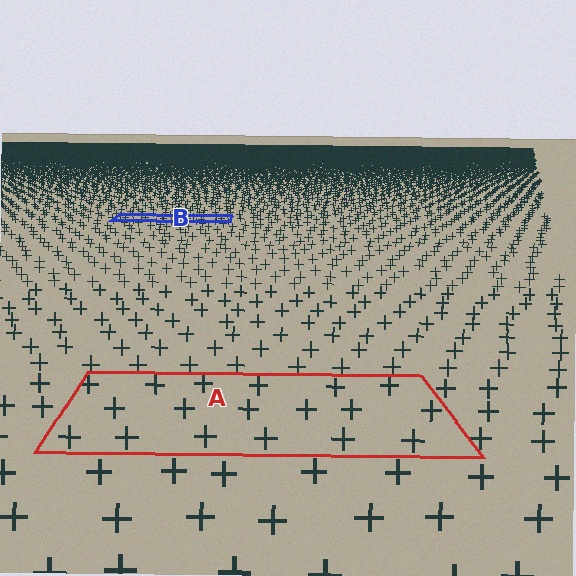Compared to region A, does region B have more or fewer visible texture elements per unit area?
Region B has more texture elements per unit area — they are packed more densely because it is farther away.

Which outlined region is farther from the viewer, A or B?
Region B is farther from the viewer — the texture elements inside it appear smaller and more densely packed.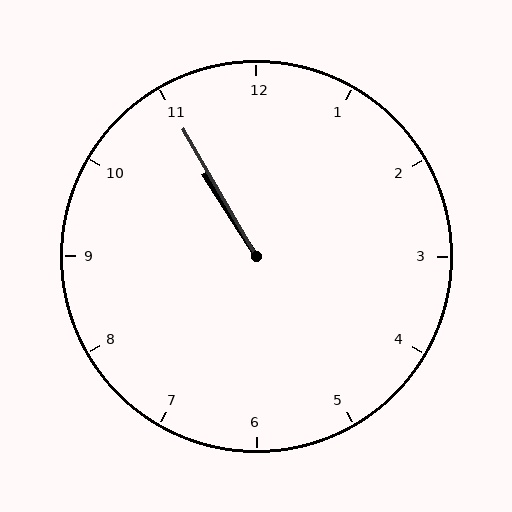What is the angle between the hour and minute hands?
Approximately 2 degrees.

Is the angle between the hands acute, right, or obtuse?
It is acute.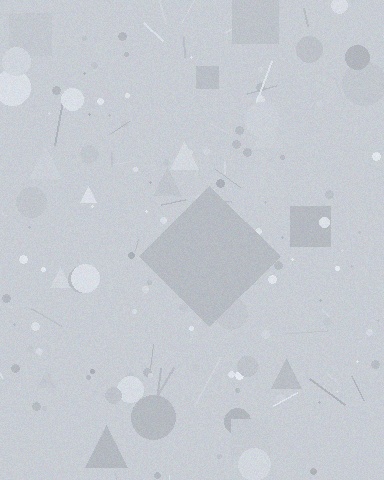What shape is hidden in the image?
A diamond is hidden in the image.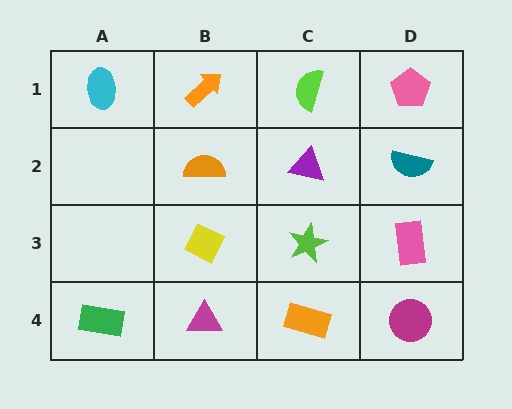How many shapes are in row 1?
4 shapes.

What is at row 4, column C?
An orange rectangle.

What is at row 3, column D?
A pink rectangle.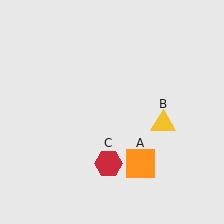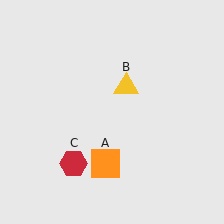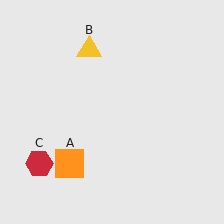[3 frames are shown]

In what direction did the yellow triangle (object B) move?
The yellow triangle (object B) moved up and to the left.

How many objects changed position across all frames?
3 objects changed position: orange square (object A), yellow triangle (object B), red hexagon (object C).